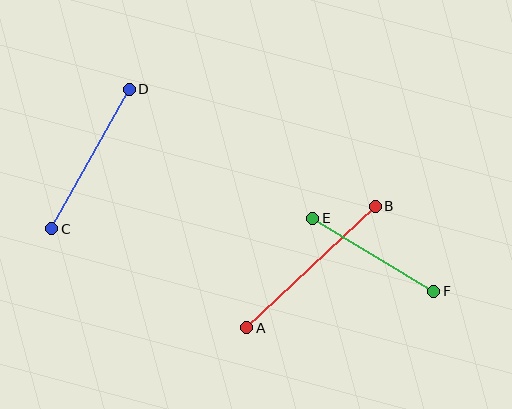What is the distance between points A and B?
The distance is approximately 177 pixels.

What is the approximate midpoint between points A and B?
The midpoint is at approximately (311, 267) pixels.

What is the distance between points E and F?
The distance is approximately 141 pixels.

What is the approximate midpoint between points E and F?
The midpoint is at approximately (373, 255) pixels.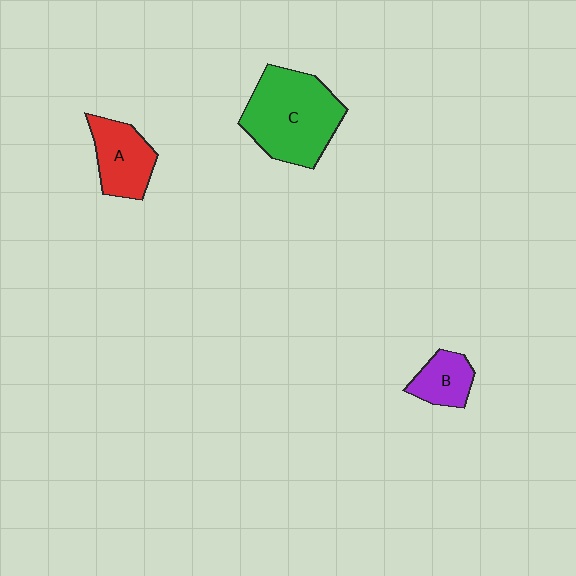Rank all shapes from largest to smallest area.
From largest to smallest: C (green), A (red), B (purple).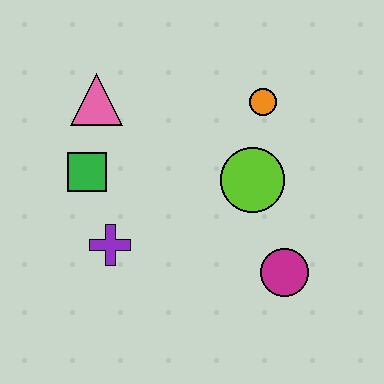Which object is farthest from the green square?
The magenta circle is farthest from the green square.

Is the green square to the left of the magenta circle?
Yes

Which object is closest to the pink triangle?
The green square is closest to the pink triangle.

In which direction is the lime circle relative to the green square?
The lime circle is to the right of the green square.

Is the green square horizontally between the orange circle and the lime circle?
No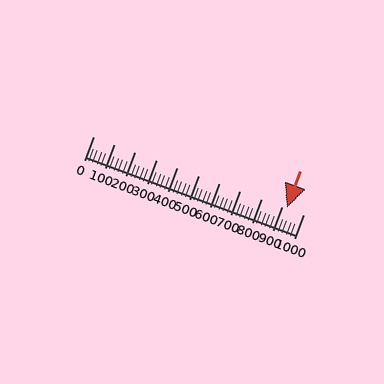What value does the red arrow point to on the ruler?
The red arrow points to approximately 920.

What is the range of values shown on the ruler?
The ruler shows values from 0 to 1000.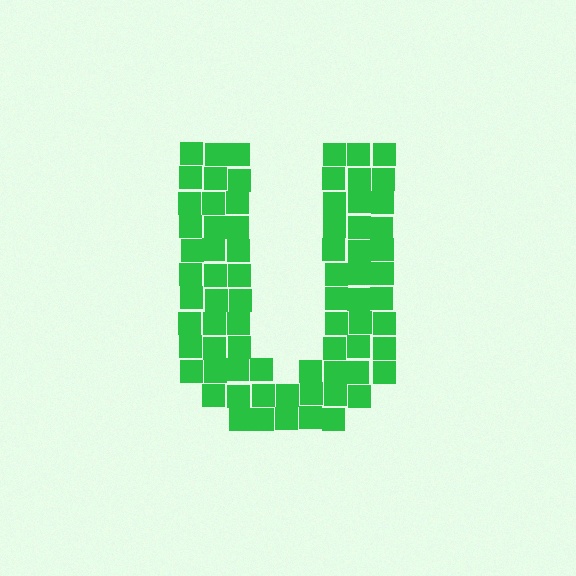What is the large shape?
The large shape is the letter U.